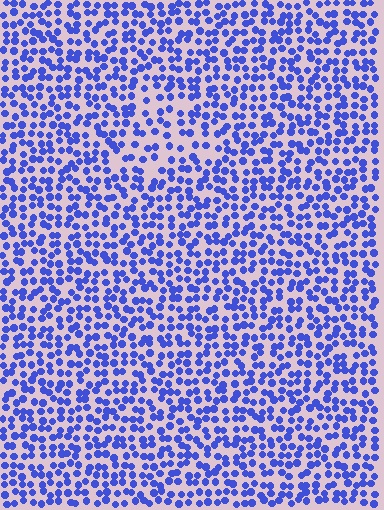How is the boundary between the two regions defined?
The boundary is defined by a change in element density (approximately 1.6x ratio). All elements are the same color, size, and shape.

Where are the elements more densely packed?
The elements are more densely packed outside the triangle boundary.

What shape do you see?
I see a triangle.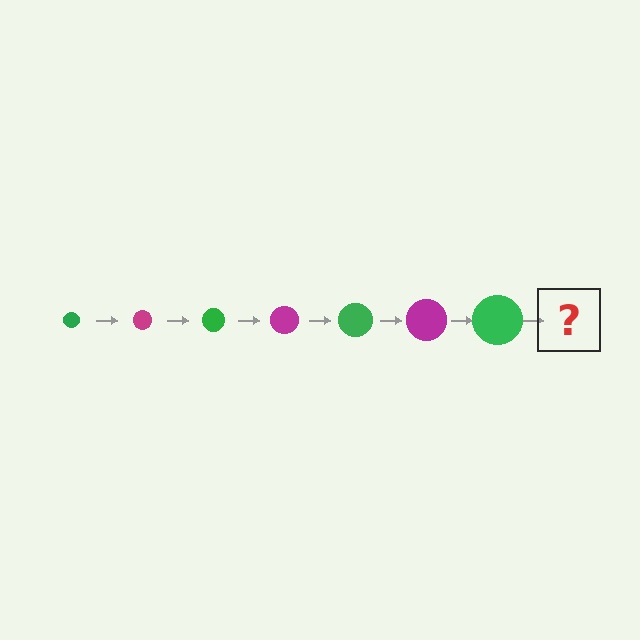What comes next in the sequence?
The next element should be a magenta circle, larger than the previous one.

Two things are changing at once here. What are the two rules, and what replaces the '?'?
The two rules are that the circle grows larger each step and the color cycles through green and magenta. The '?' should be a magenta circle, larger than the previous one.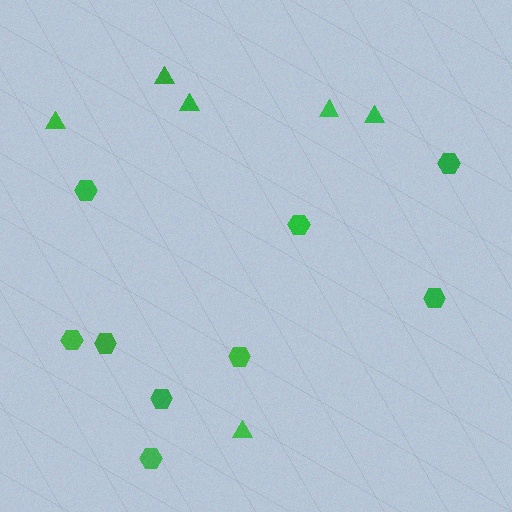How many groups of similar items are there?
There are 2 groups: one group of hexagons (9) and one group of triangles (6).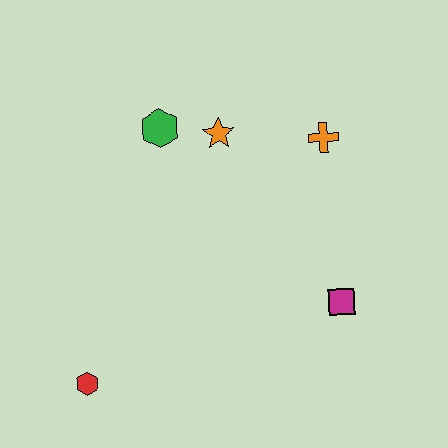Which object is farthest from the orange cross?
The red hexagon is farthest from the orange cross.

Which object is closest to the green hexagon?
The orange star is closest to the green hexagon.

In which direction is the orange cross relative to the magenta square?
The orange cross is above the magenta square.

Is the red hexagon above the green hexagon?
No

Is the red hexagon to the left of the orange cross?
Yes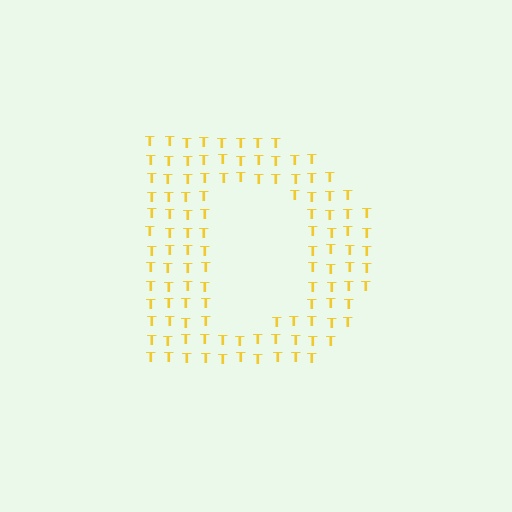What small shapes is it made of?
It is made of small letter T's.